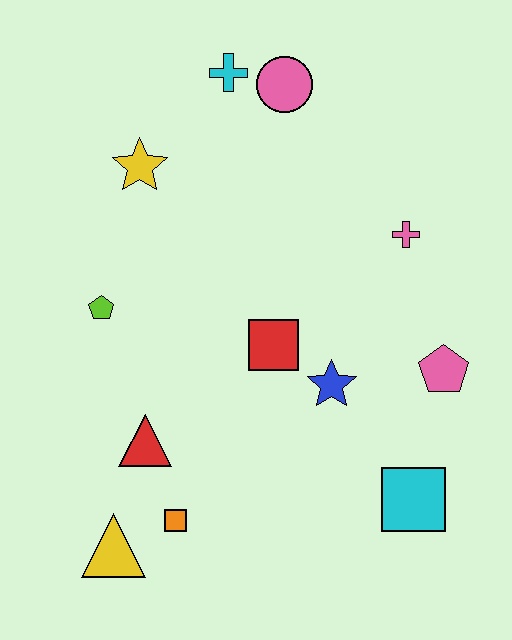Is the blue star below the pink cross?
Yes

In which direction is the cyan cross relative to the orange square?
The cyan cross is above the orange square.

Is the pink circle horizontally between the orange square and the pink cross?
Yes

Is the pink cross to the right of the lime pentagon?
Yes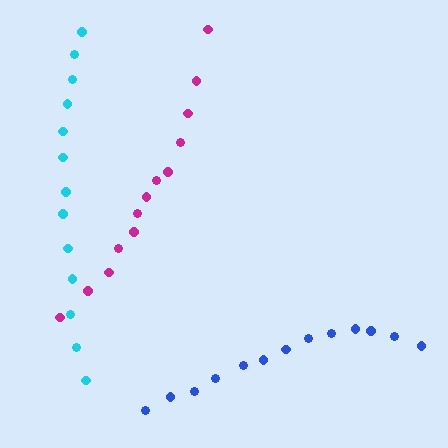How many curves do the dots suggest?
There are 3 distinct paths.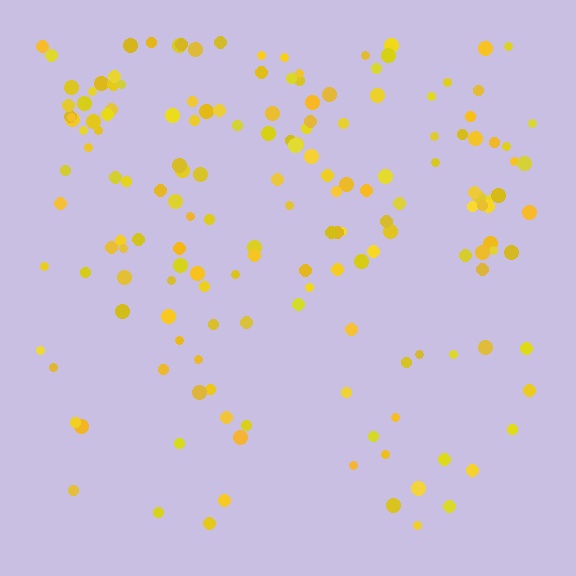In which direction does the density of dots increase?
From bottom to top, with the top side densest.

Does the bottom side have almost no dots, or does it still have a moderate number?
Still a moderate number, just noticeably fewer than the top.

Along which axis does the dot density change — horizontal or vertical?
Vertical.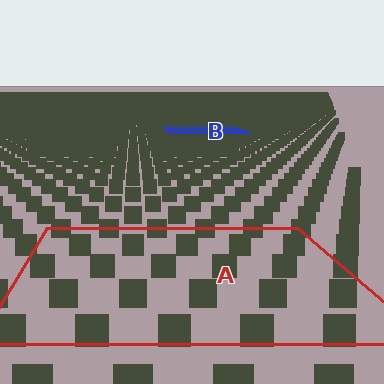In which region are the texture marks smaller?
The texture marks are smaller in region B, because it is farther away.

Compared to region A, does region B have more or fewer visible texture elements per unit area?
Region B has more texture elements per unit area — they are packed more densely because it is farther away.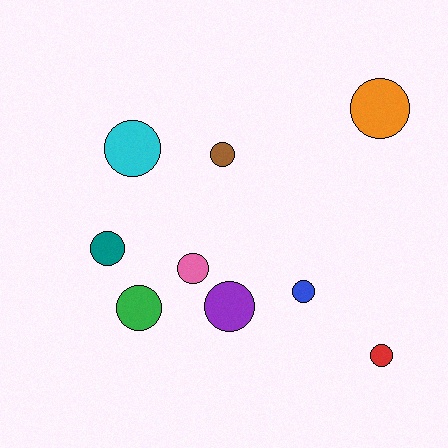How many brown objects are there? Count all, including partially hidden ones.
There is 1 brown object.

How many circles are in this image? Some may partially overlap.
There are 9 circles.